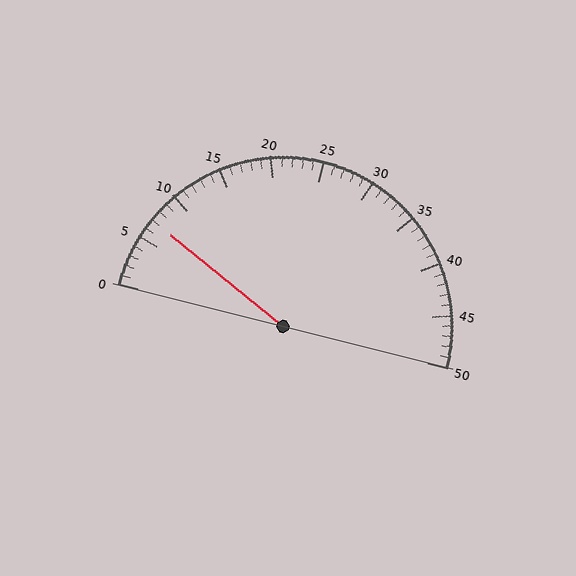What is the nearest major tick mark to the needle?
The nearest major tick mark is 5.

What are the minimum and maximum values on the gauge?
The gauge ranges from 0 to 50.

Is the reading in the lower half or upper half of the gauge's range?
The reading is in the lower half of the range (0 to 50).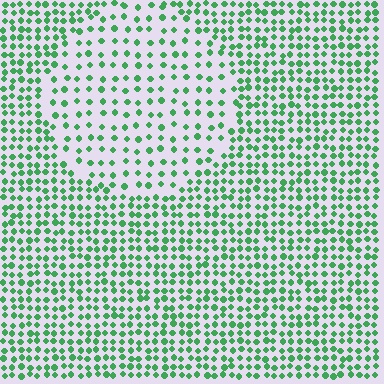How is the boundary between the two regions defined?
The boundary is defined by a change in element density (approximately 2.0x ratio). All elements are the same color, size, and shape.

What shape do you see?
I see a circle.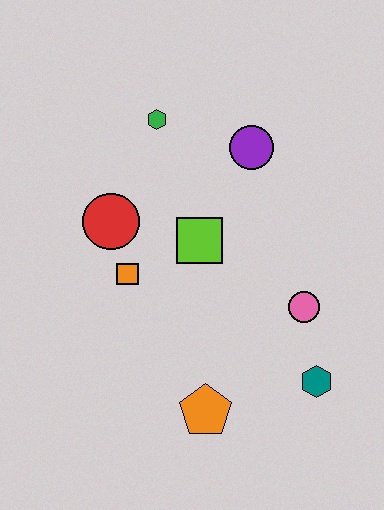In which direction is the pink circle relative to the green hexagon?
The pink circle is below the green hexagon.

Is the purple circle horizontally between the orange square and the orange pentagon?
No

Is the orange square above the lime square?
No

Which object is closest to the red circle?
The orange square is closest to the red circle.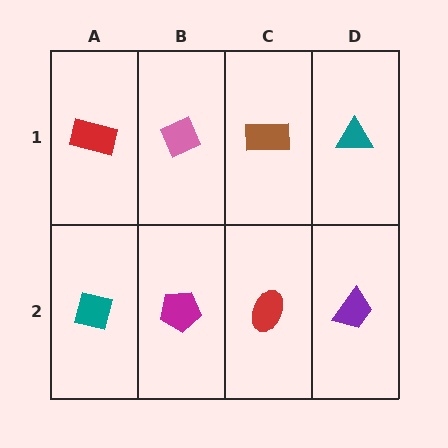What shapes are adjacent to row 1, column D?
A purple trapezoid (row 2, column D), a brown rectangle (row 1, column C).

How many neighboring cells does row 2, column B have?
3.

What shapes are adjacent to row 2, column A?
A red rectangle (row 1, column A), a magenta pentagon (row 2, column B).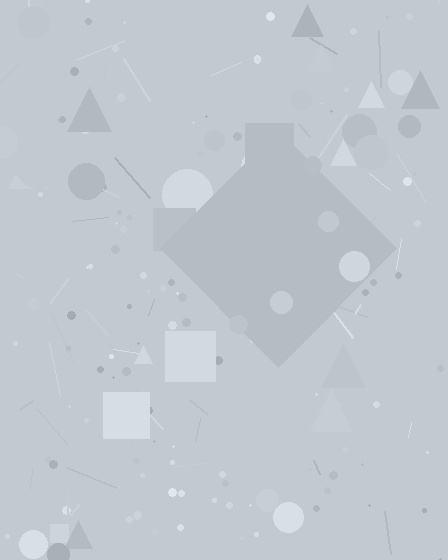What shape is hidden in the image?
A diamond is hidden in the image.